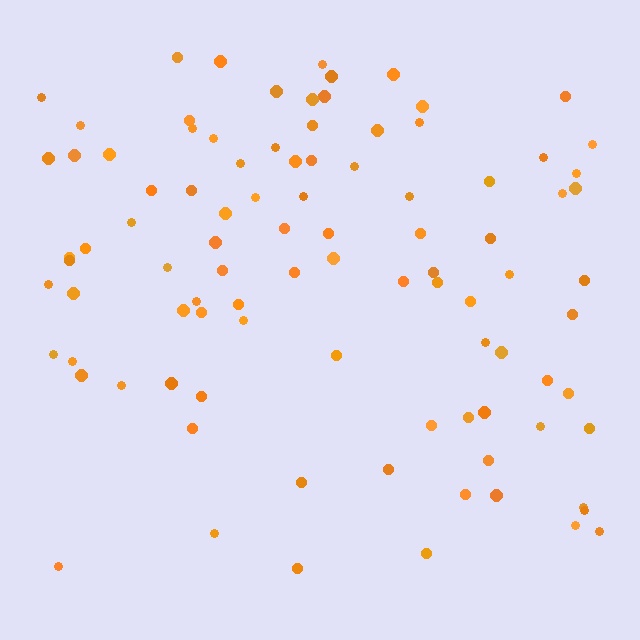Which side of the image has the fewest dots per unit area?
The bottom.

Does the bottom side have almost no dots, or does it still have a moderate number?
Still a moderate number, just noticeably fewer than the top.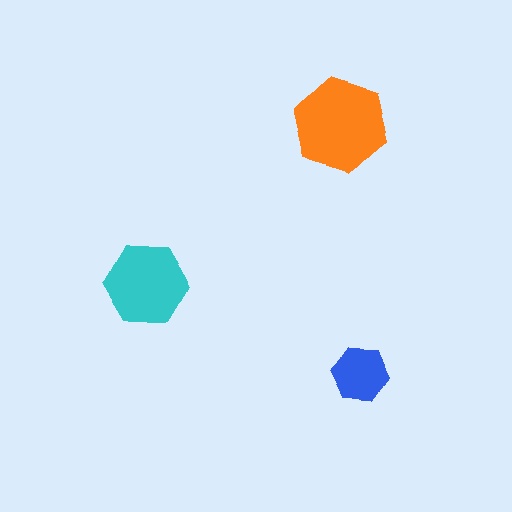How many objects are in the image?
There are 3 objects in the image.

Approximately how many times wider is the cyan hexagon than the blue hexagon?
About 1.5 times wider.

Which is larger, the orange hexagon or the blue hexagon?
The orange one.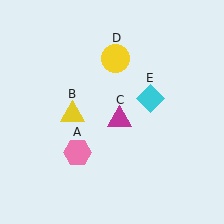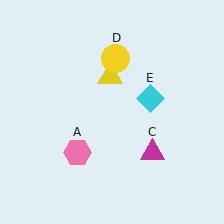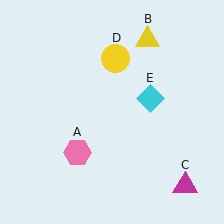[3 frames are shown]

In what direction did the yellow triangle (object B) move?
The yellow triangle (object B) moved up and to the right.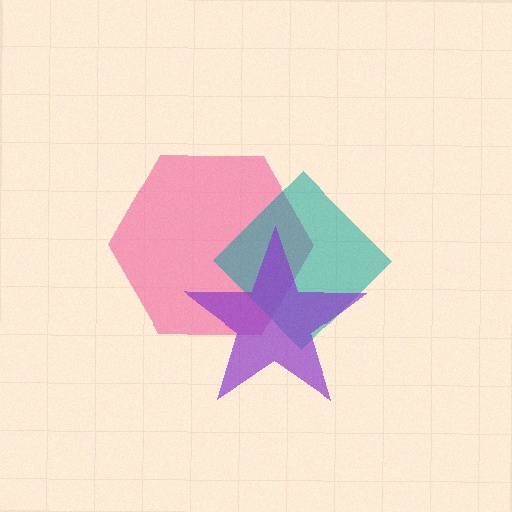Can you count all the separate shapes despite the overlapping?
Yes, there are 3 separate shapes.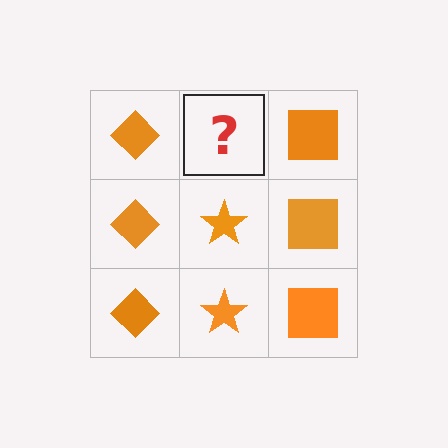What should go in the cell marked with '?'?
The missing cell should contain an orange star.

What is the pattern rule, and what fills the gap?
The rule is that each column has a consistent shape. The gap should be filled with an orange star.